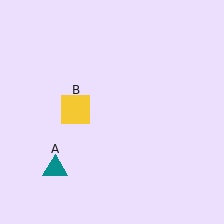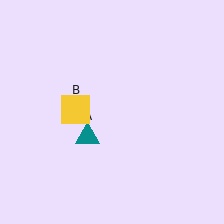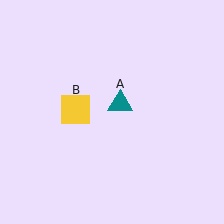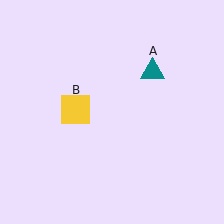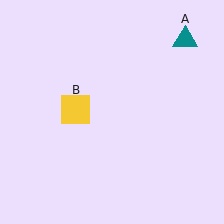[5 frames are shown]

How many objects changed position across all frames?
1 object changed position: teal triangle (object A).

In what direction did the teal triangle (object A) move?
The teal triangle (object A) moved up and to the right.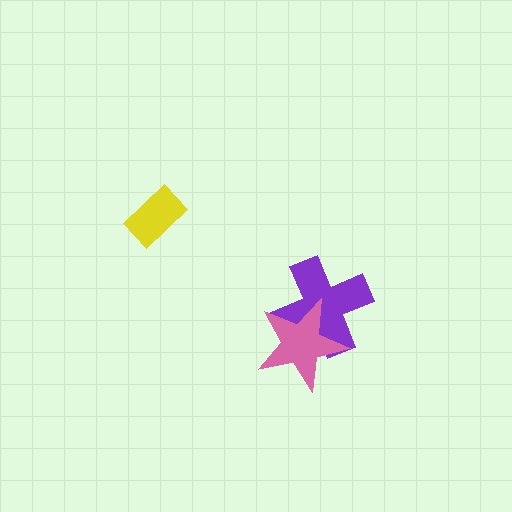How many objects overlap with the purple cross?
1 object overlaps with the purple cross.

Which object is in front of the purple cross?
The pink star is in front of the purple cross.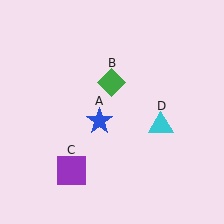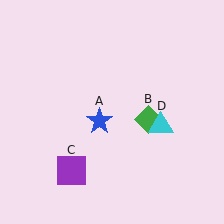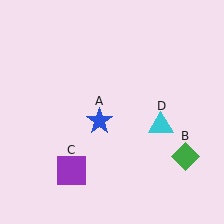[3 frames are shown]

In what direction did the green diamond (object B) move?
The green diamond (object B) moved down and to the right.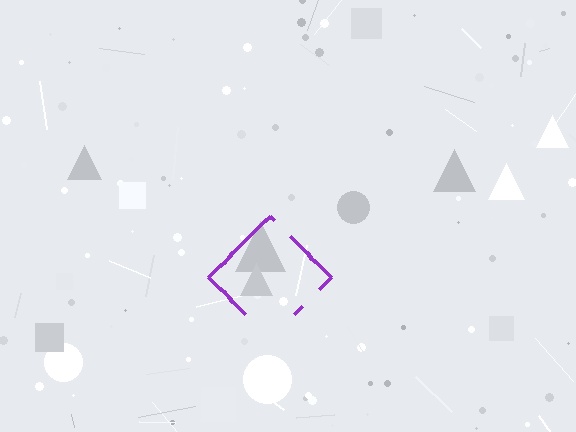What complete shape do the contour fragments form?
The contour fragments form a diamond.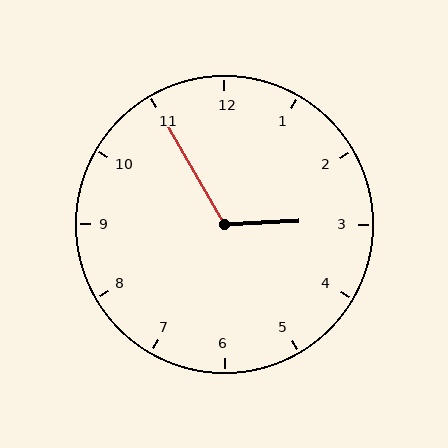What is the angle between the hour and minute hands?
Approximately 118 degrees.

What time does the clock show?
2:55.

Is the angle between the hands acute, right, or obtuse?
It is obtuse.